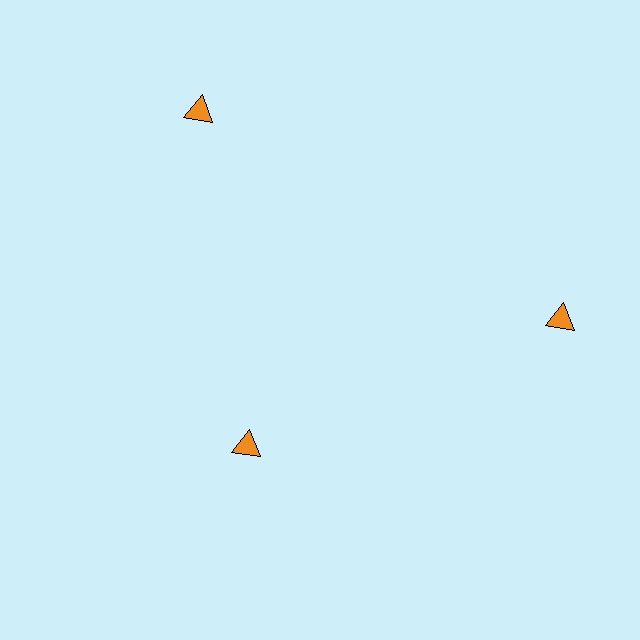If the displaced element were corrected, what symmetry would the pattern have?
It would have 3-fold rotational symmetry — the pattern would map onto itself every 120 degrees.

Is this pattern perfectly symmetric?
No. The 3 orange triangles are arranged in a ring, but one element near the 7 o'clock position is pulled inward toward the center, breaking the 3-fold rotational symmetry.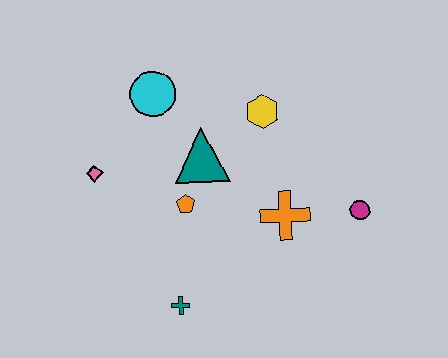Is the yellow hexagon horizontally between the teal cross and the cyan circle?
No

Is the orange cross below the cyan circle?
Yes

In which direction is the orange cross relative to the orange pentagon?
The orange cross is to the right of the orange pentagon.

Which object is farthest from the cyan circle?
The magenta circle is farthest from the cyan circle.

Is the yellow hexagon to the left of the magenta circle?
Yes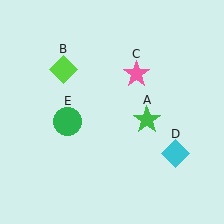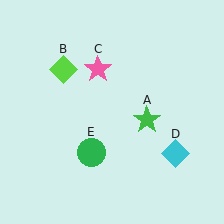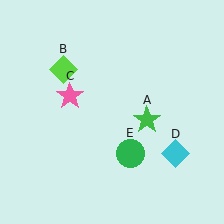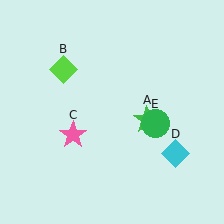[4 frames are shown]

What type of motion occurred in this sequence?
The pink star (object C), green circle (object E) rotated counterclockwise around the center of the scene.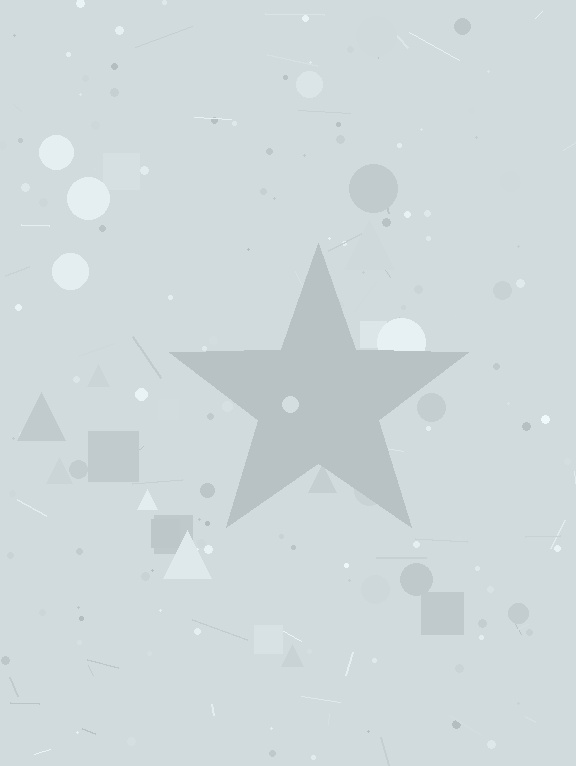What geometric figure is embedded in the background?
A star is embedded in the background.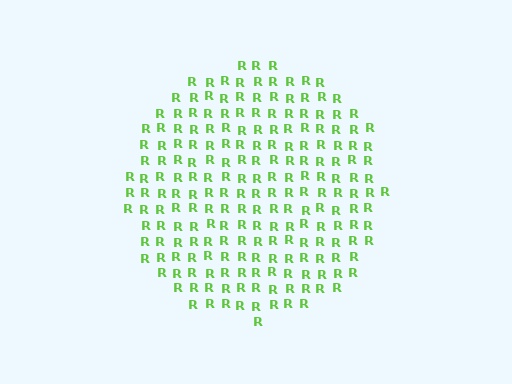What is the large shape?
The large shape is a circle.